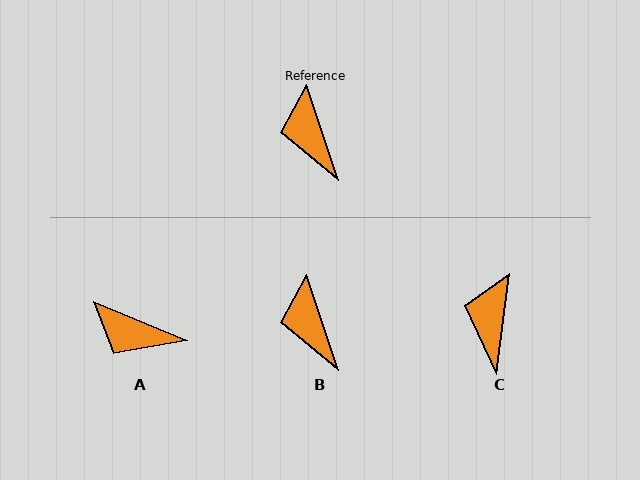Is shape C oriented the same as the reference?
No, it is off by about 26 degrees.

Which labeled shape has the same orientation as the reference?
B.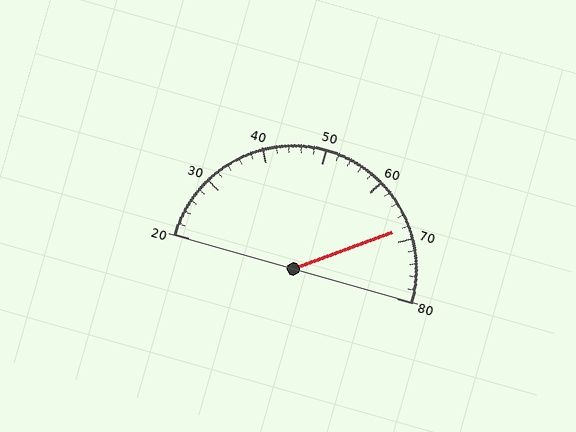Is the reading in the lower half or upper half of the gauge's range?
The reading is in the upper half of the range (20 to 80).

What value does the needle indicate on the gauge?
The needle indicates approximately 68.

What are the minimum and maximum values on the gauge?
The gauge ranges from 20 to 80.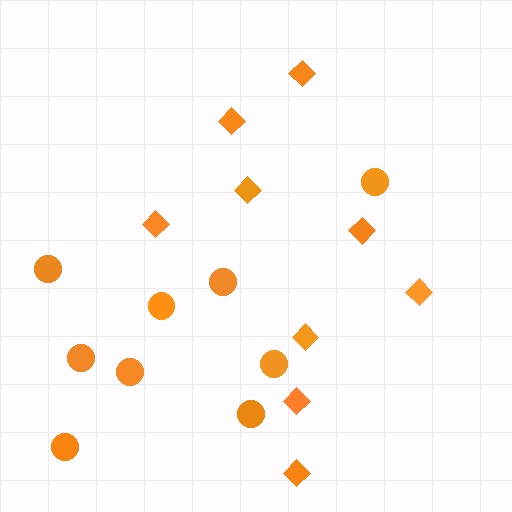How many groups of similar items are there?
There are 2 groups: one group of diamonds (9) and one group of circles (9).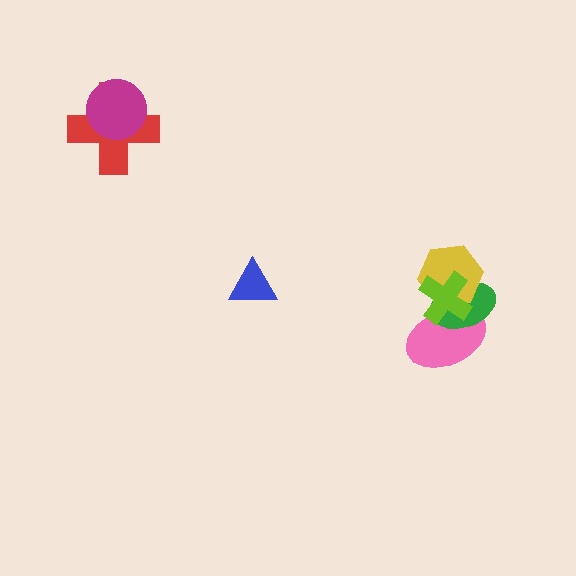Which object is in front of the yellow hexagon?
The lime cross is in front of the yellow hexagon.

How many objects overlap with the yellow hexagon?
3 objects overlap with the yellow hexagon.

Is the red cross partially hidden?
Yes, it is partially covered by another shape.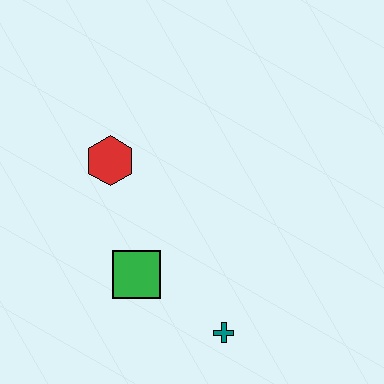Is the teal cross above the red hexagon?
No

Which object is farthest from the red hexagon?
The teal cross is farthest from the red hexagon.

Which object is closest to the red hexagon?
The green square is closest to the red hexagon.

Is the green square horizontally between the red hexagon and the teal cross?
Yes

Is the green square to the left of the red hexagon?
No